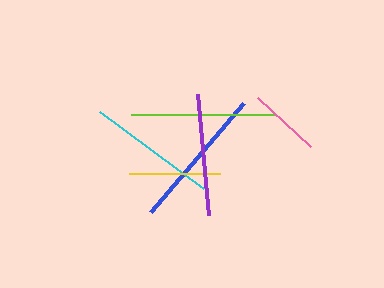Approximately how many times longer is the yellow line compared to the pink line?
The yellow line is approximately 1.3 times the length of the pink line.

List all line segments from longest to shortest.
From longest to shortest: lime, blue, cyan, purple, yellow, pink.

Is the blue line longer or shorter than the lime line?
The lime line is longer than the blue line.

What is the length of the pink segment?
The pink segment is approximately 72 pixels long.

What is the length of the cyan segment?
The cyan segment is approximately 129 pixels long.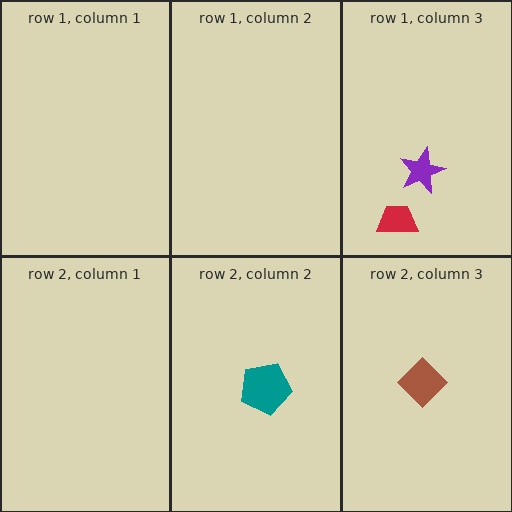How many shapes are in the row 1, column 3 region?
2.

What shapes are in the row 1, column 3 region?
The purple star, the red trapezoid.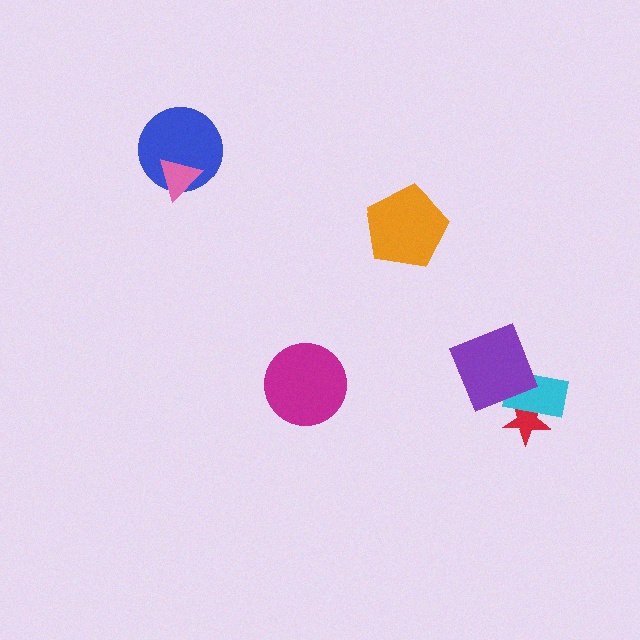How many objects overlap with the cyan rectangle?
2 objects overlap with the cyan rectangle.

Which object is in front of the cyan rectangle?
The purple diamond is in front of the cyan rectangle.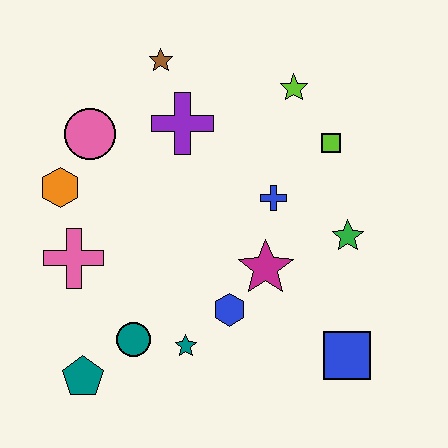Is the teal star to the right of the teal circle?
Yes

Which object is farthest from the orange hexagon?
The blue square is farthest from the orange hexagon.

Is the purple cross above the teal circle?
Yes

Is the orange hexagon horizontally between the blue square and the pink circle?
No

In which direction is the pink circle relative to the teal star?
The pink circle is above the teal star.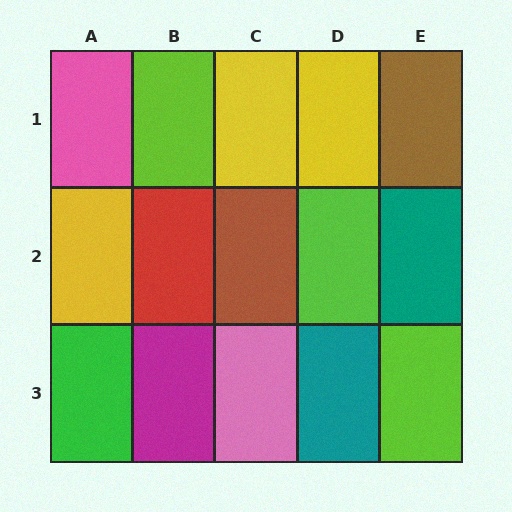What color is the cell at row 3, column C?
Pink.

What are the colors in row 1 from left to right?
Pink, lime, yellow, yellow, brown.